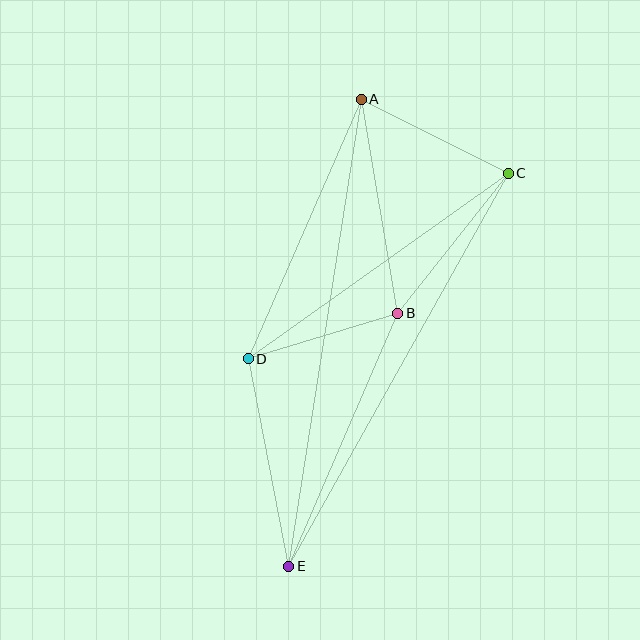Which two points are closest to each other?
Points B and D are closest to each other.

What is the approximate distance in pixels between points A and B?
The distance between A and B is approximately 217 pixels.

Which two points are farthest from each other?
Points A and E are farthest from each other.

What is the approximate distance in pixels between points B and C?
The distance between B and C is approximately 178 pixels.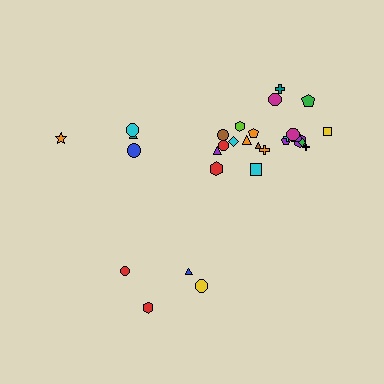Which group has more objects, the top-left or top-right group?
The top-right group.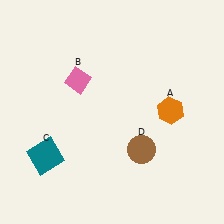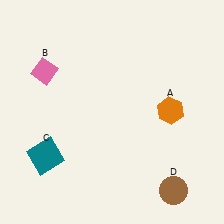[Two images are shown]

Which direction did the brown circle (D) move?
The brown circle (D) moved down.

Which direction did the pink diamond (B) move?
The pink diamond (B) moved left.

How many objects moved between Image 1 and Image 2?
2 objects moved between the two images.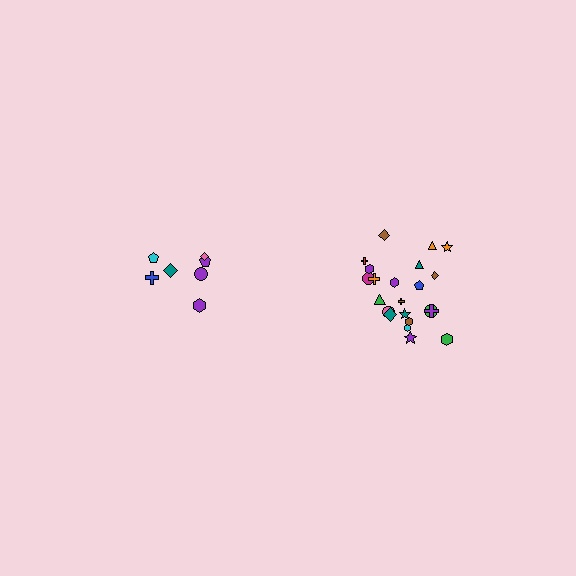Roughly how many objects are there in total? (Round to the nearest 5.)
Roughly 30 objects in total.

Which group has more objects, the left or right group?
The right group.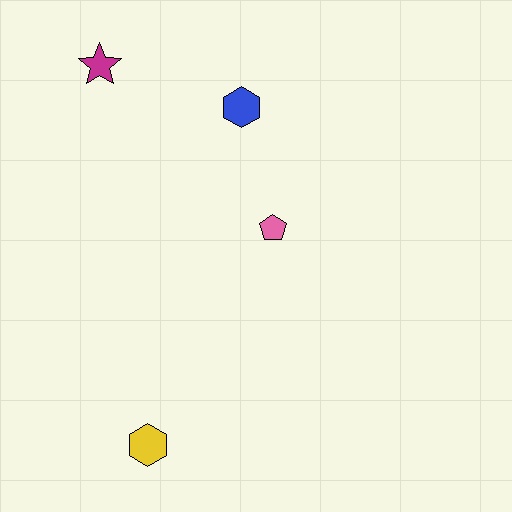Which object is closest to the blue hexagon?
The pink pentagon is closest to the blue hexagon.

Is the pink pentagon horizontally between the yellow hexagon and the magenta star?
No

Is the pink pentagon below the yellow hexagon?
No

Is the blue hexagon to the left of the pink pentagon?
Yes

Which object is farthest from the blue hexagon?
The yellow hexagon is farthest from the blue hexagon.